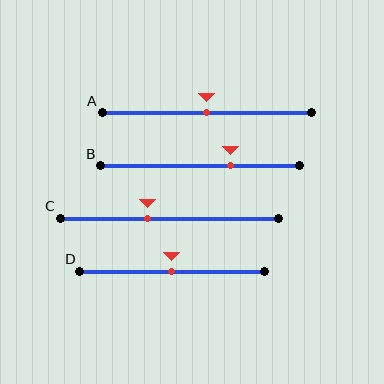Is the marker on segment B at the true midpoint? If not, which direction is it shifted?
No, the marker on segment B is shifted to the right by about 15% of the segment length.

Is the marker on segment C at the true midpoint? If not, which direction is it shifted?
No, the marker on segment C is shifted to the left by about 10% of the segment length.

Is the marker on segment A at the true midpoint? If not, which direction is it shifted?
Yes, the marker on segment A is at the true midpoint.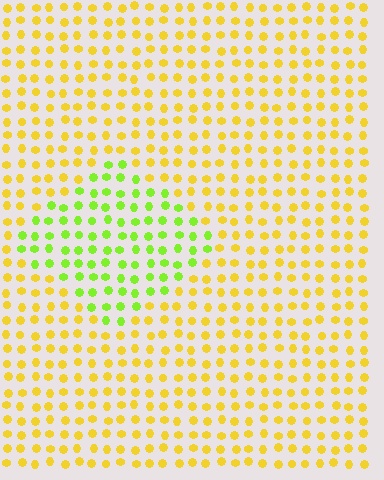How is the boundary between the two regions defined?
The boundary is defined purely by a slight shift in hue (about 44 degrees). Spacing, size, and orientation are identical on both sides.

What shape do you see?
I see a diamond.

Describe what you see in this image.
The image is filled with small yellow elements in a uniform arrangement. A diamond-shaped region is visible where the elements are tinted to a slightly different hue, forming a subtle color boundary.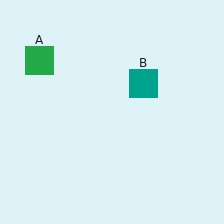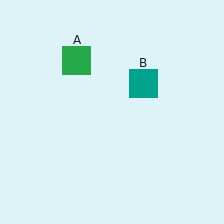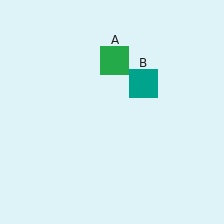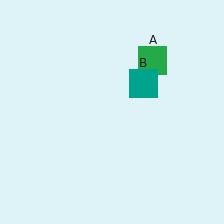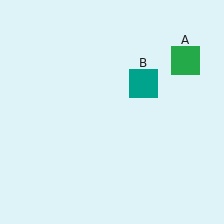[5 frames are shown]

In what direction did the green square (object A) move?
The green square (object A) moved right.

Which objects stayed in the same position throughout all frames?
Teal square (object B) remained stationary.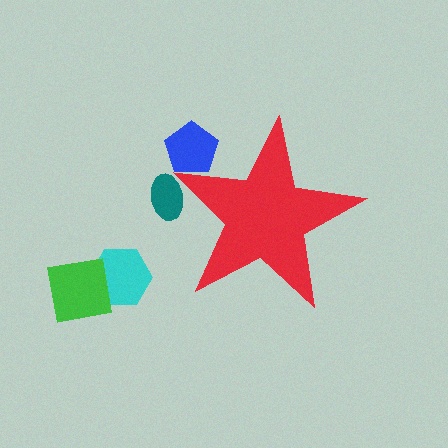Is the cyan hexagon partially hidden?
No, the cyan hexagon is fully visible.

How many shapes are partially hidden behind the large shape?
2 shapes are partially hidden.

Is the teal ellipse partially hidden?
Yes, the teal ellipse is partially hidden behind the red star.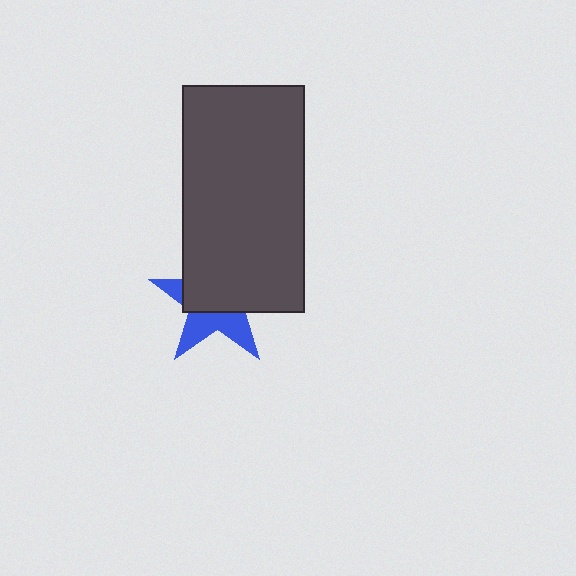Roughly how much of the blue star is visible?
A small part of it is visible (roughly 41%).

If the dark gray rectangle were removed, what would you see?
You would see the complete blue star.